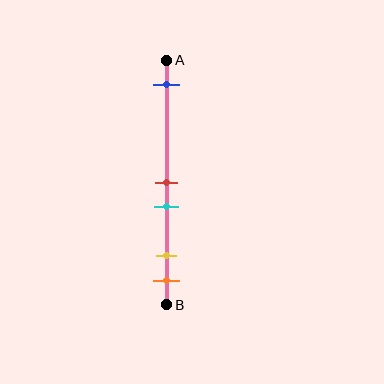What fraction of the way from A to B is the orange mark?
The orange mark is approximately 90% (0.9) of the way from A to B.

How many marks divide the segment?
There are 5 marks dividing the segment.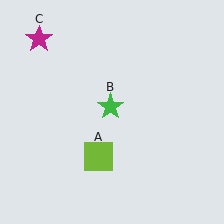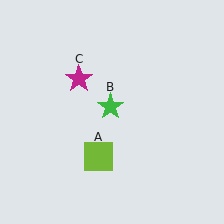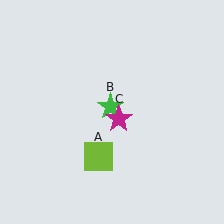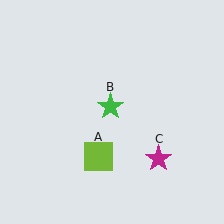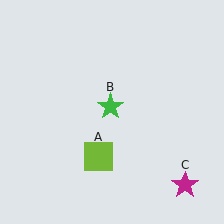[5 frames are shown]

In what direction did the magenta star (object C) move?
The magenta star (object C) moved down and to the right.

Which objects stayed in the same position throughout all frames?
Lime square (object A) and green star (object B) remained stationary.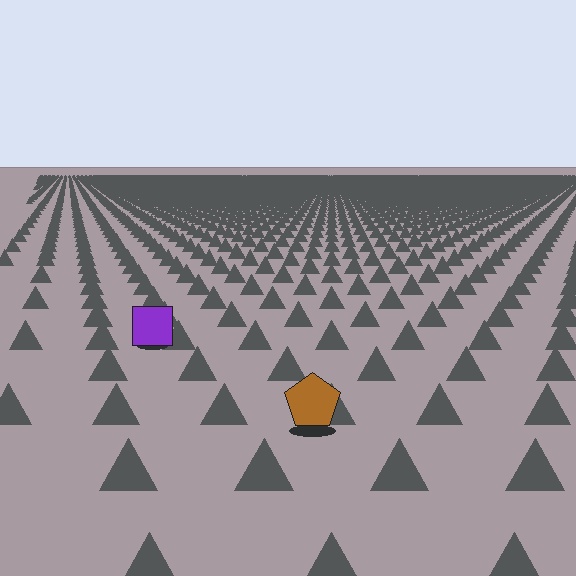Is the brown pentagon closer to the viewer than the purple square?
Yes. The brown pentagon is closer — you can tell from the texture gradient: the ground texture is coarser near it.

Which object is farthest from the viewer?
The purple square is farthest from the viewer. It appears smaller and the ground texture around it is denser.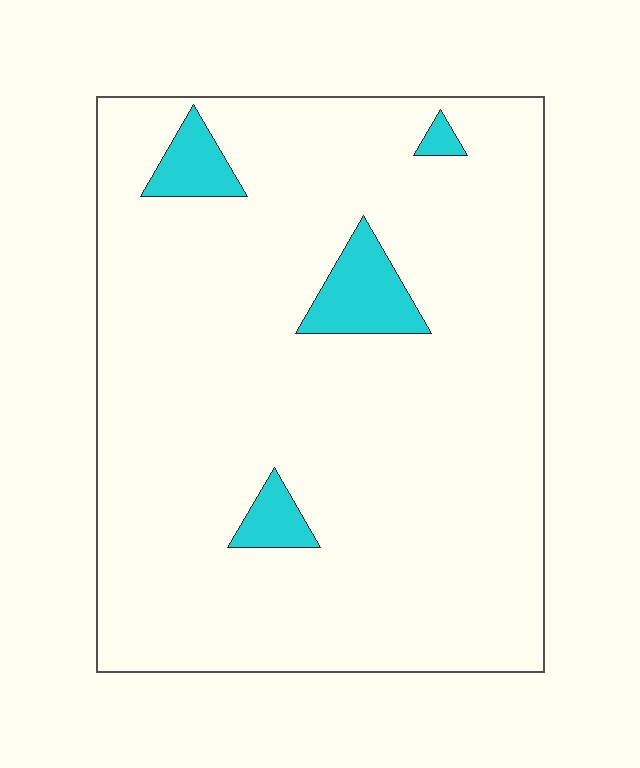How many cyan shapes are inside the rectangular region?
4.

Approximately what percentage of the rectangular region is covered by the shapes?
Approximately 5%.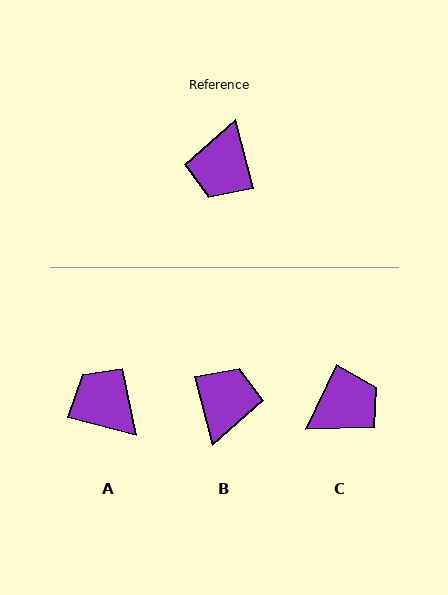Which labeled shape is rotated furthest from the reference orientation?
B, about 180 degrees away.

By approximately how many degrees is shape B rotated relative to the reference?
Approximately 180 degrees counter-clockwise.